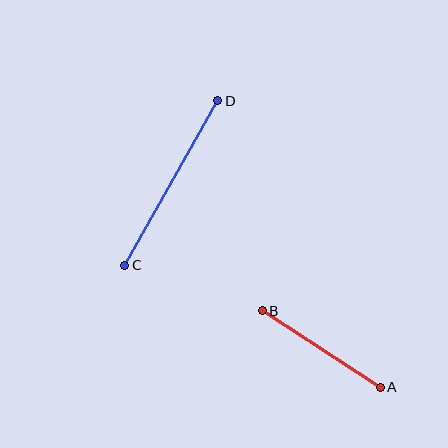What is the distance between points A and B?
The distance is approximately 141 pixels.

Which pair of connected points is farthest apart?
Points C and D are farthest apart.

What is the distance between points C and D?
The distance is approximately 189 pixels.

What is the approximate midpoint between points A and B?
The midpoint is at approximately (321, 349) pixels.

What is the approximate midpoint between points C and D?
The midpoint is at approximately (171, 183) pixels.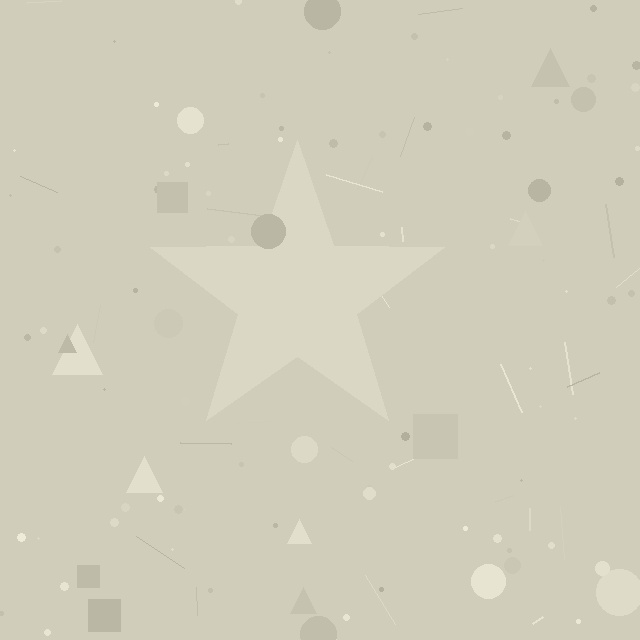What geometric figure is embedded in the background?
A star is embedded in the background.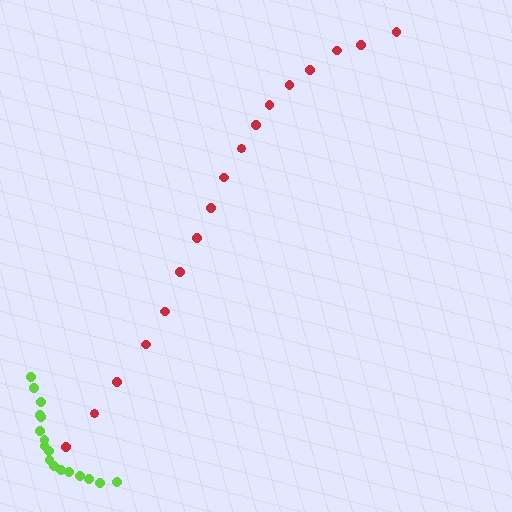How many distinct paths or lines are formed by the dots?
There are 2 distinct paths.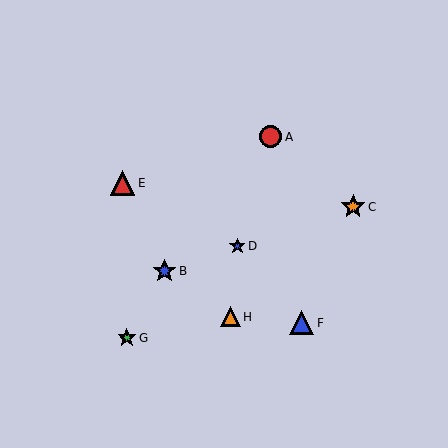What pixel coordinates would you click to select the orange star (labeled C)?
Click at (353, 207) to select the orange star C.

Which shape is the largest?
The blue triangle (labeled F) is the largest.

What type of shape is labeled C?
Shape C is an orange star.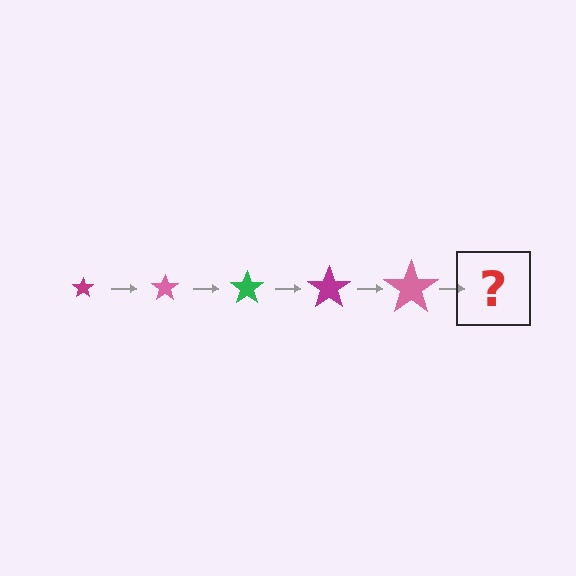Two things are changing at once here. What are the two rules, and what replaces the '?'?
The two rules are that the star grows larger each step and the color cycles through magenta, pink, and green. The '?' should be a green star, larger than the previous one.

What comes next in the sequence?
The next element should be a green star, larger than the previous one.